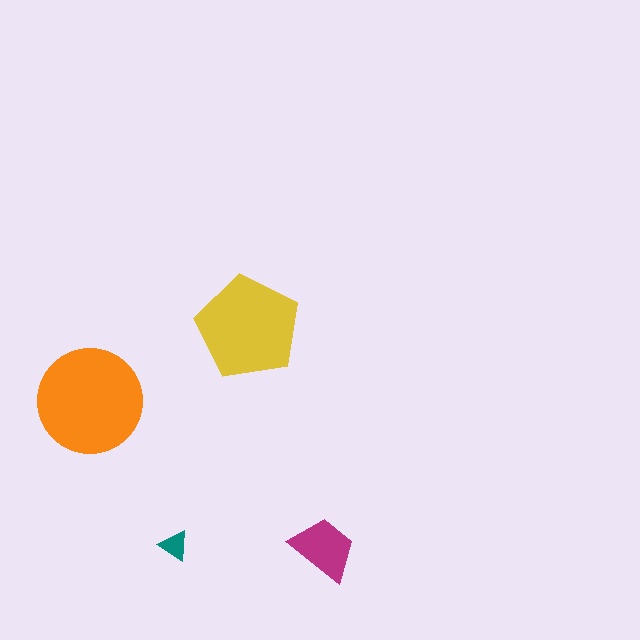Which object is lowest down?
The magenta trapezoid is bottommost.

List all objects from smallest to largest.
The teal triangle, the magenta trapezoid, the yellow pentagon, the orange circle.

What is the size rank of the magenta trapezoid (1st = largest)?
3rd.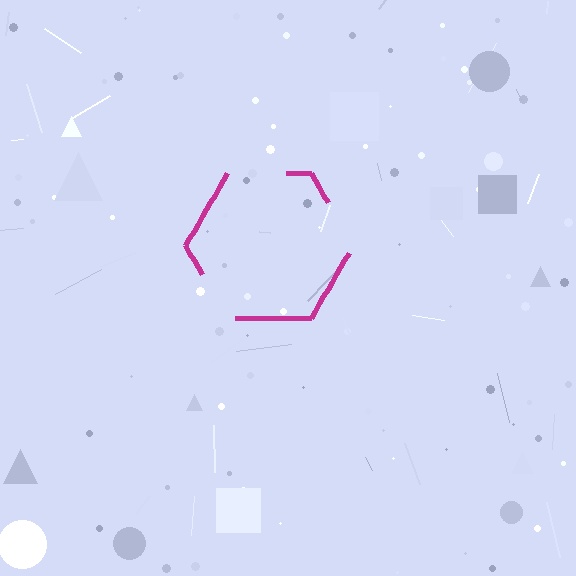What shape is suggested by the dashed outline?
The dashed outline suggests a hexagon.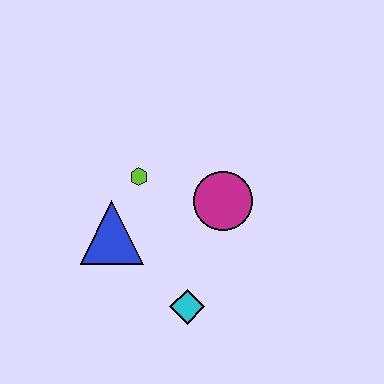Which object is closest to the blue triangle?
The lime hexagon is closest to the blue triangle.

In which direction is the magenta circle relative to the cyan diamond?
The magenta circle is above the cyan diamond.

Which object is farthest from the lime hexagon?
The cyan diamond is farthest from the lime hexagon.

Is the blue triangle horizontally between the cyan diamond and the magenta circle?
No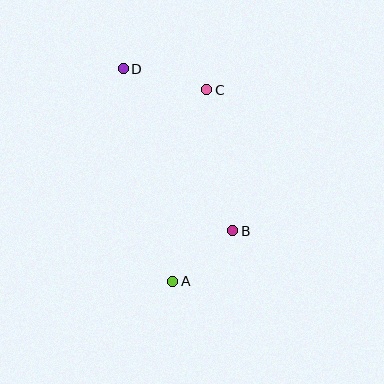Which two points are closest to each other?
Points A and B are closest to each other.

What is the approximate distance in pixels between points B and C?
The distance between B and C is approximately 143 pixels.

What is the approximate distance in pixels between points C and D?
The distance between C and D is approximately 86 pixels.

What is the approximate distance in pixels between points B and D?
The distance between B and D is approximately 195 pixels.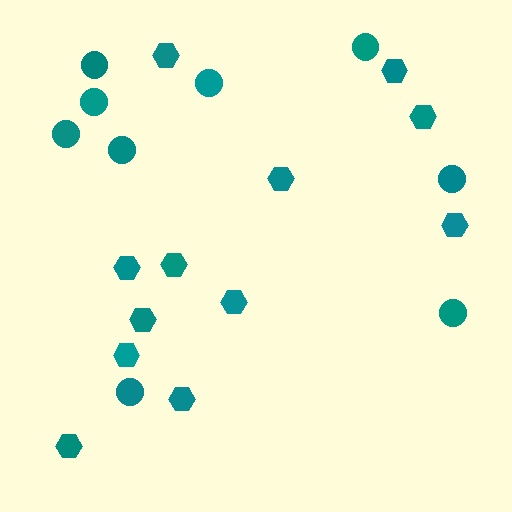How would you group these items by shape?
There are 2 groups: one group of hexagons (12) and one group of circles (9).